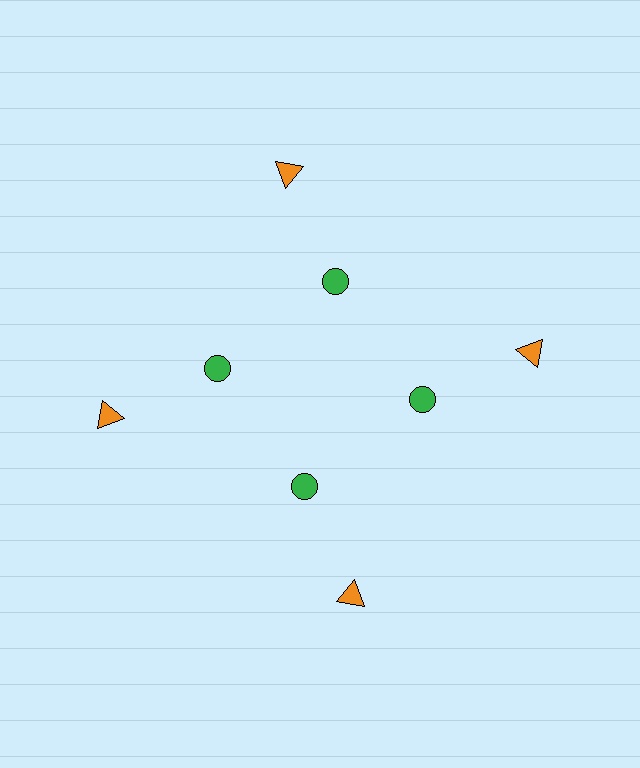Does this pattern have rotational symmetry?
Yes, this pattern has 4-fold rotational symmetry. It looks the same after rotating 90 degrees around the center.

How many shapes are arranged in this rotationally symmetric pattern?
There are 8 shapes, arranged in 4 groups of 2.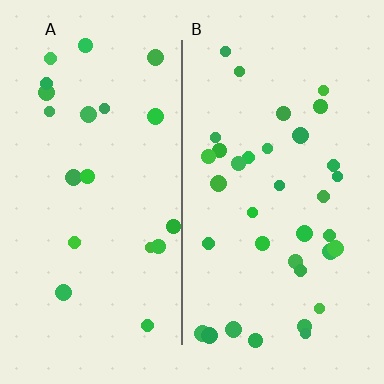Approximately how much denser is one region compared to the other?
Approximately 1.7× — region B over region A.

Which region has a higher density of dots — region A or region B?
B (the right).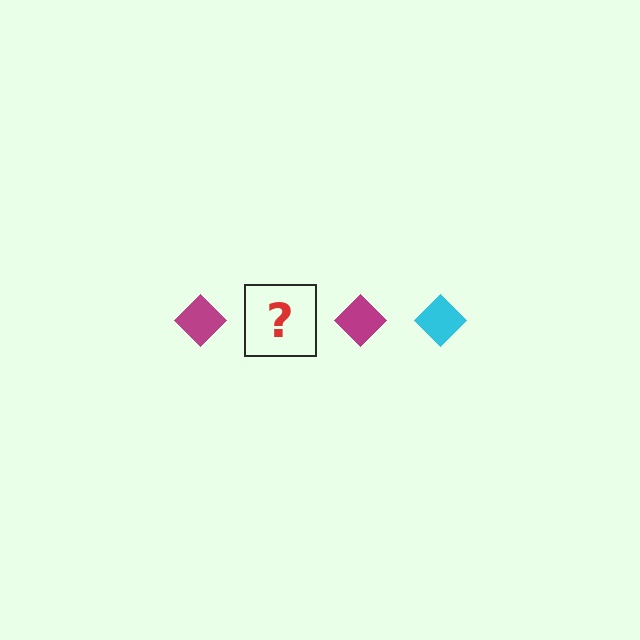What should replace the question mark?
The question mark should be replaced with a cyan diamond.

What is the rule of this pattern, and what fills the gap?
The rule is that the pattern cycles through magenta, cyan diamonds. The gap should be filled with a cyan diamond.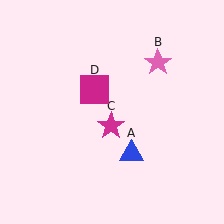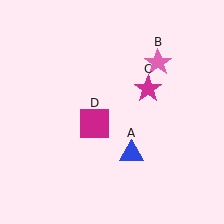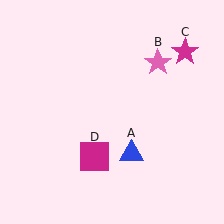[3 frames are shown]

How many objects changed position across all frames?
2 objects changed position: magenta star (object C), magenta square (object D).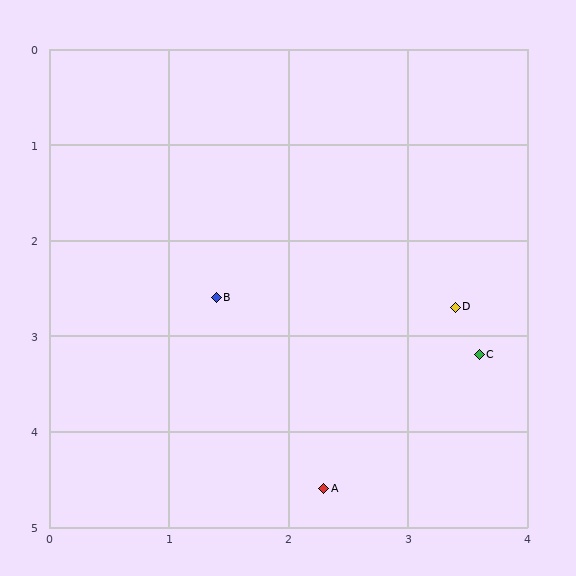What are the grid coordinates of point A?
Point A is at approximately (2.3, 4.6).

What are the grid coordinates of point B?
Point B is at approximately (1.4, 2.6).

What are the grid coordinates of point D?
Point D is at approximately (3.4, 2.7).